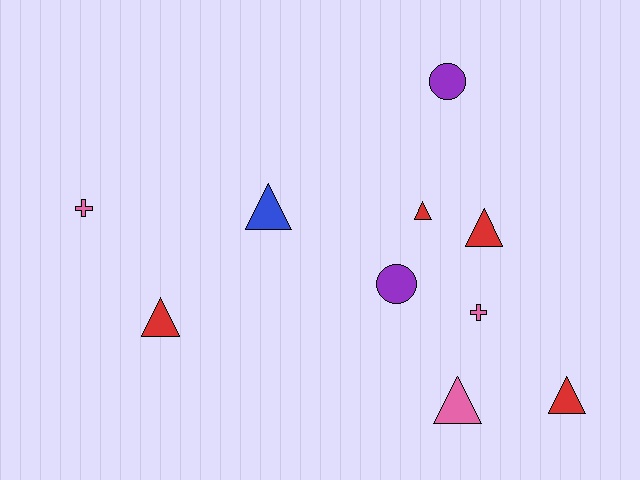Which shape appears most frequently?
Triangle, with 6 objects.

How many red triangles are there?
There are 4 red triangles.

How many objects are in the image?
There are 10 objects.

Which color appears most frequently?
Red, with 4 objects.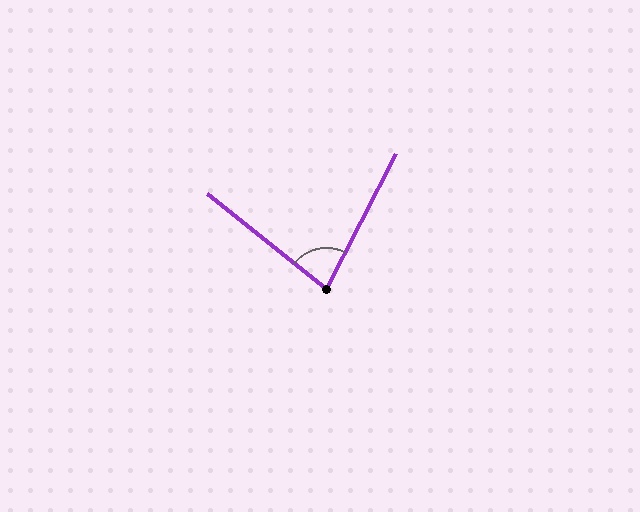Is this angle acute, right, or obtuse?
It is acute.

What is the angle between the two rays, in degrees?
Approximately 79 degrees.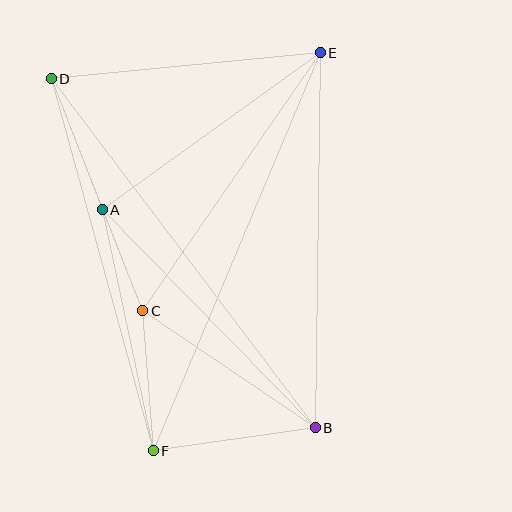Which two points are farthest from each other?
Points B and D are farthest from each other.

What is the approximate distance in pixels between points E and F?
The distance between E and F is approximately 431 pixels.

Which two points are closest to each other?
Points A and C are closest to each other.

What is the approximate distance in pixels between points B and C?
The distance between B and C is approximately 208 pixels.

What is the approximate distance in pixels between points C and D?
The distance between C and D is approximately 250 pixels.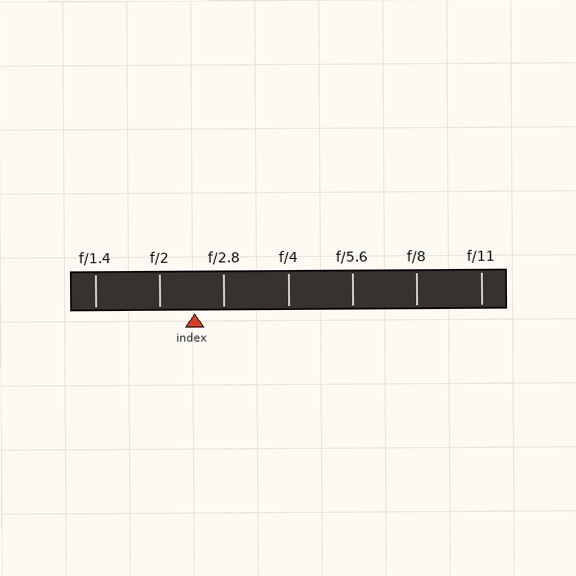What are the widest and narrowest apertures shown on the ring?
The widest aperture shown is f/1.4 and the narrowest is f/11.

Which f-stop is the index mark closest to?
The index mark is closest to f/2.8.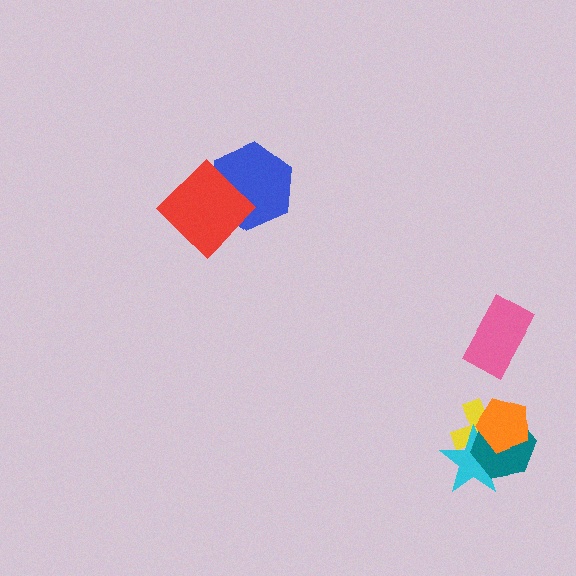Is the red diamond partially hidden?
No, no other shape covers it.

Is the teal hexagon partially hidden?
Yes, it is partially covered by another shape.